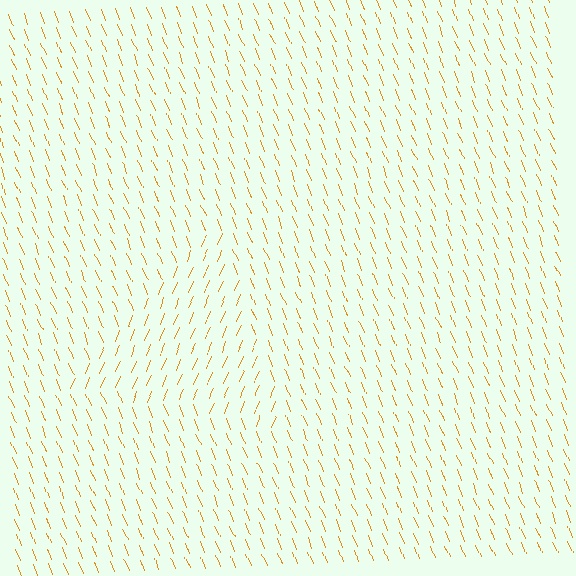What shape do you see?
I see a triangle.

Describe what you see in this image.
The image is filled with small orange line segments. A triangle region in the image has lines oriented differently from the surrounding lines, creating a visible texture boundary.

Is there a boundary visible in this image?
Yes, there is a texture boundary formed by a change in line orientation.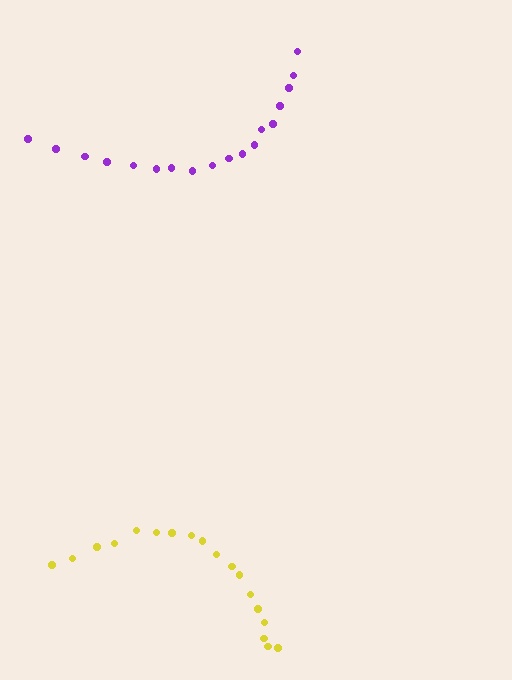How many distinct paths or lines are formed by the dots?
There are 2 distinct paths.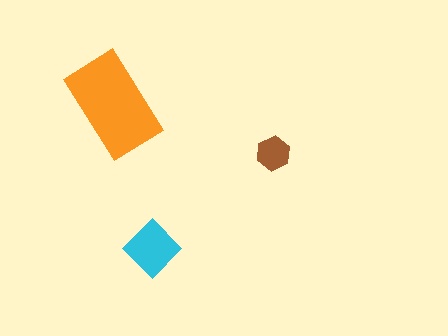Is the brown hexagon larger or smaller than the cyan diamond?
Smaller.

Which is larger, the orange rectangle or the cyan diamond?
The orange rectangle.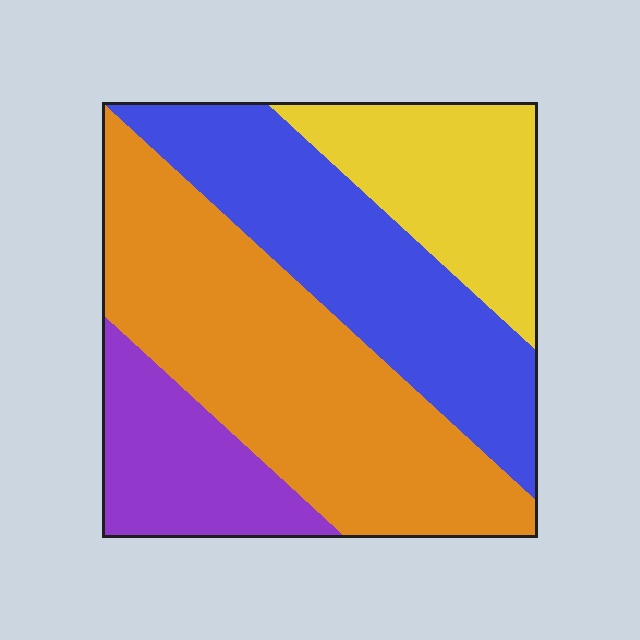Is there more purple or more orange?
Orange.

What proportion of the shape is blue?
Blue covers around 30% of the shape.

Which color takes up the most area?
Orange, at roughly 40%.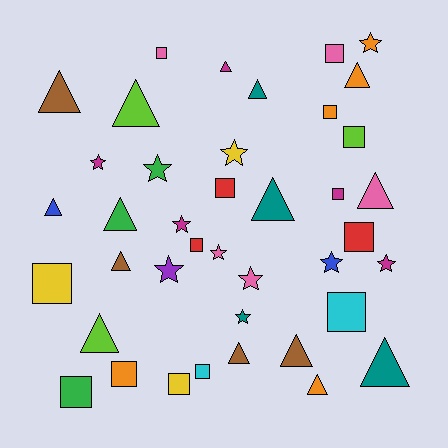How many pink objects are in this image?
There are 5 pink objects.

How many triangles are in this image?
There are 15 triangles.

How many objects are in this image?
There are 40 objects.